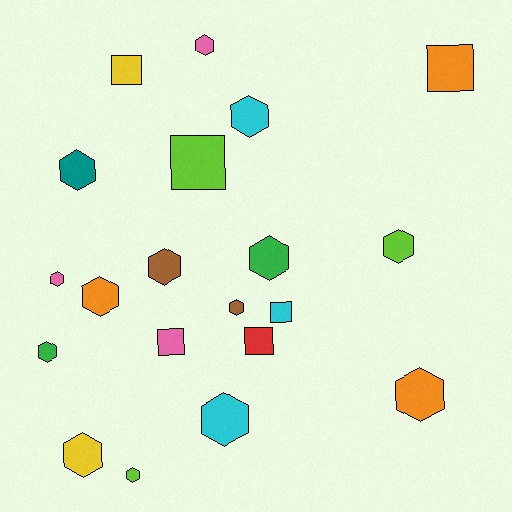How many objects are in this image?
There are 20 objects.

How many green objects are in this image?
There are 2 green objects.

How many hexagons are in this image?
There are 14 hexagons.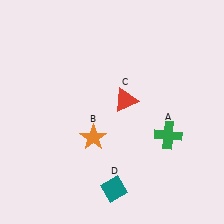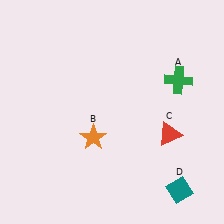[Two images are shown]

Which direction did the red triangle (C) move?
The red triangle (C) moved right.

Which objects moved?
The objects that moved are: the green cross (A), the red triangle (C), the teal diamond (D).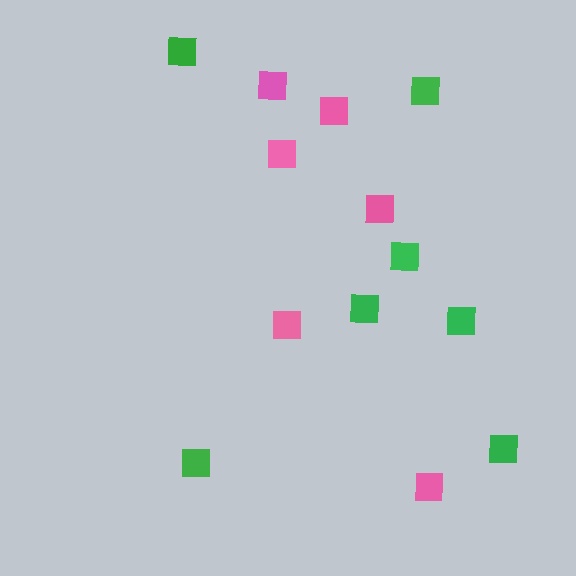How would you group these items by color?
There are 2 groups: one group of pink squares (6) and one group of green squares (7).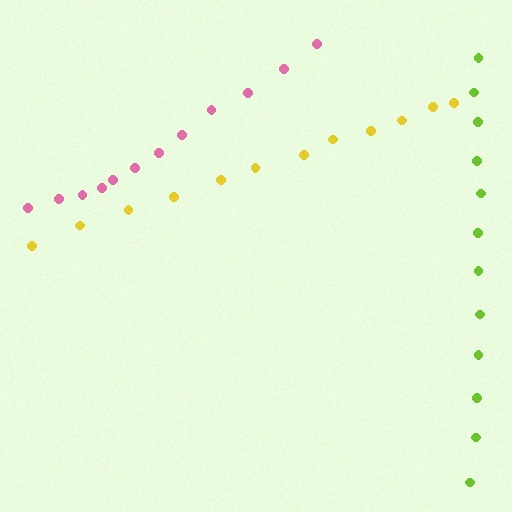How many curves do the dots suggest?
There are 3 distinct paths.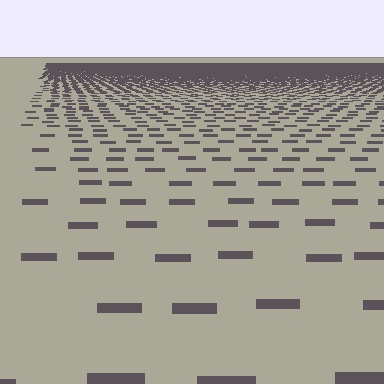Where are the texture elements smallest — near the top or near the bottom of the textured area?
Near the top.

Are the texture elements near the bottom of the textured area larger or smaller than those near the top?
Larger. Near the bottom, elements are closer to the viewer and appear at a bigger on-screen size.